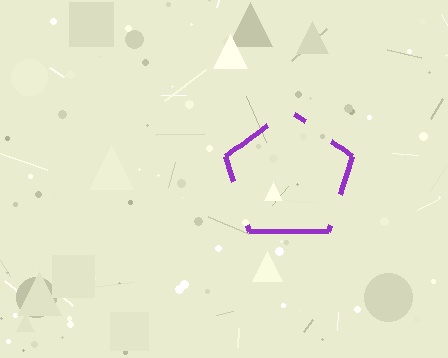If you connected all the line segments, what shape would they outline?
They would outline a pentagon.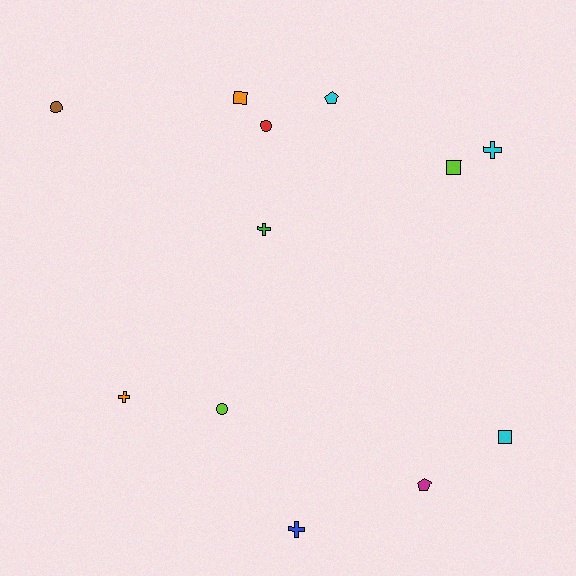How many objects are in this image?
There are 12 objects.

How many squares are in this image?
There are 3 squares.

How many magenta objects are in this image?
There is 1 magenta object.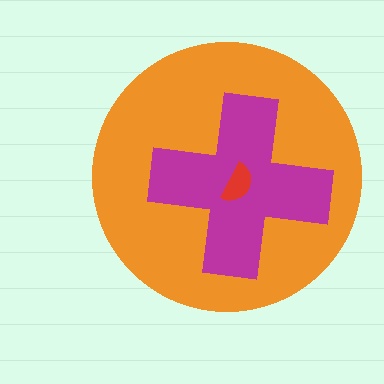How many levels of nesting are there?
3.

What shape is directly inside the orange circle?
The magenta cross.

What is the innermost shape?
The red semicircle.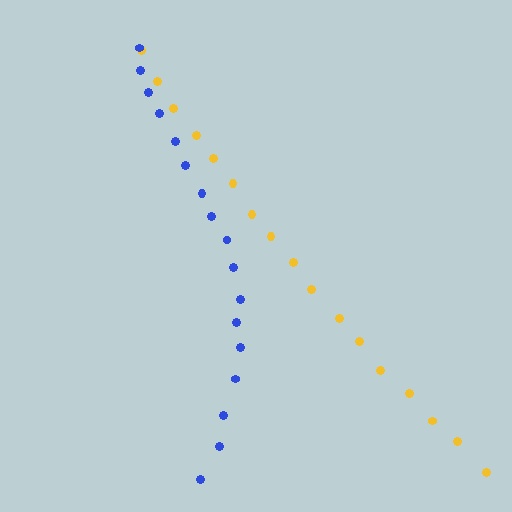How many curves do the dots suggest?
There are 2 distinct paths.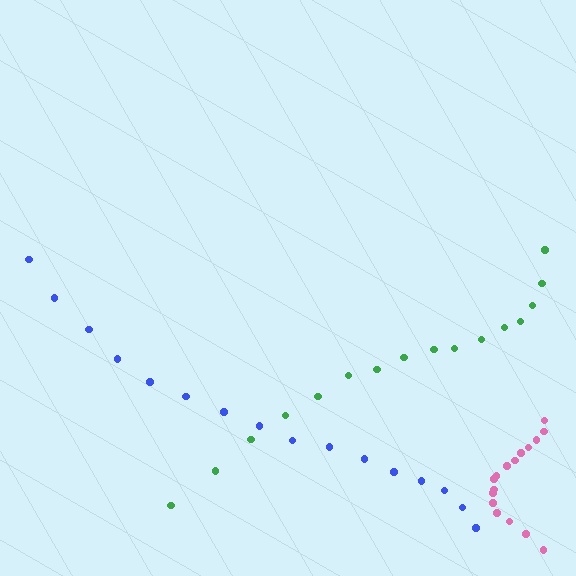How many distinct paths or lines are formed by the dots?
There are 3 distinct paths.